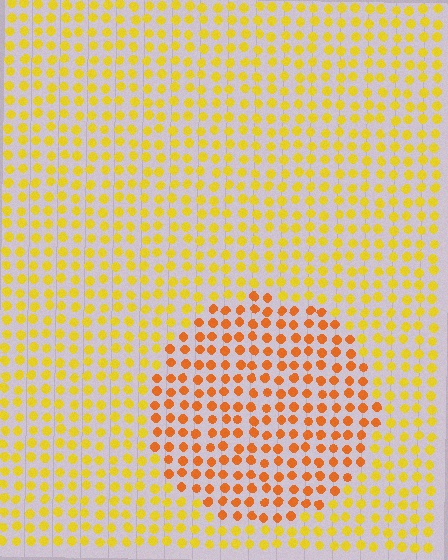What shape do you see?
I see a circle.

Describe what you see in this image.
The image is filled with small yellow elements in a uniform arrangement. A circle-shaped region is visible where the elements are tinted to a slightly different hue, forming a subtle color boundary.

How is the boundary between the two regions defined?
The boundary is defined purely by a slight shift in hue (about 31 degrees). Spacing, size, and orientation are identical on both sides.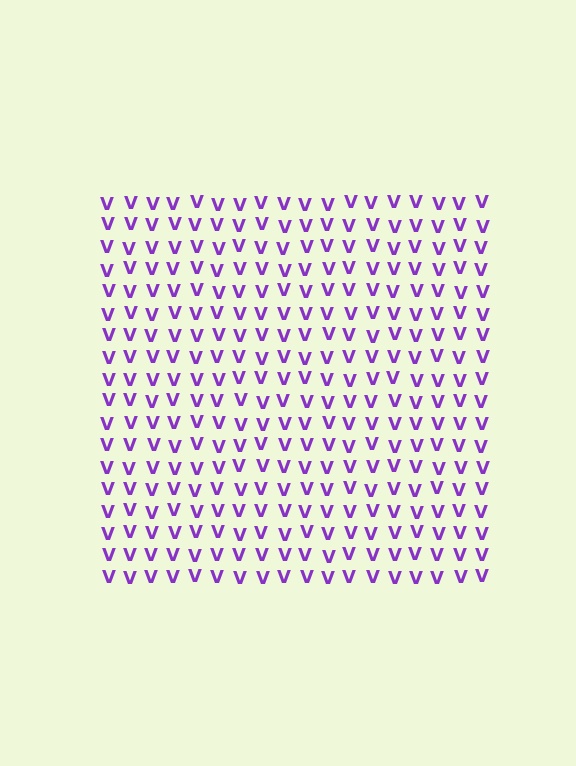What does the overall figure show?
The overall figure shows a square.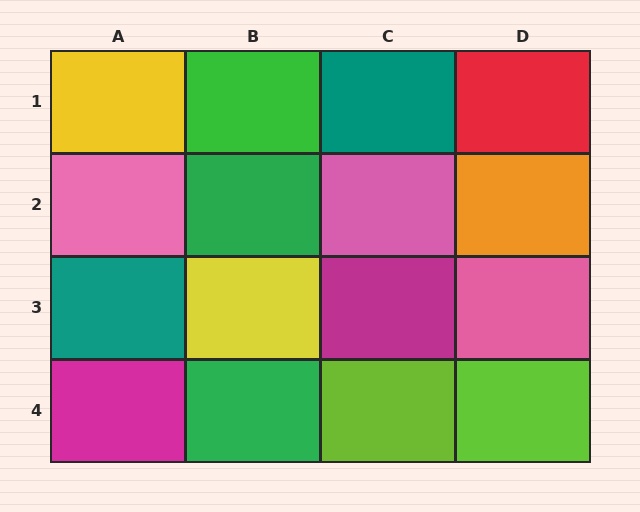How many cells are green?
3 cells are green.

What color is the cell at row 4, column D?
Lime.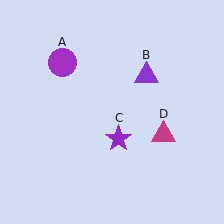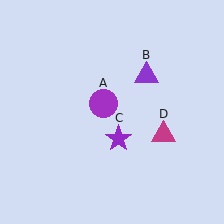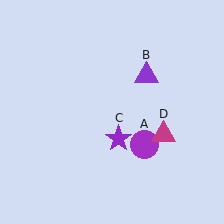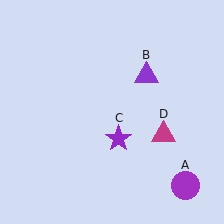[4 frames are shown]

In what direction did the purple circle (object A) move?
The purple circle (object A) moved down and to the right.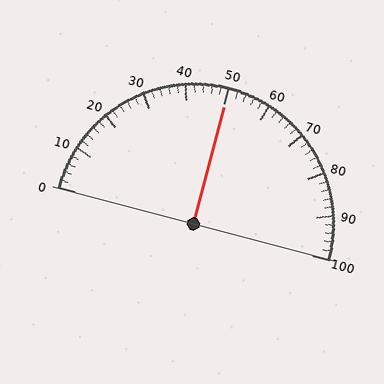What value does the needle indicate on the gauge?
The needle indicates approximately 50.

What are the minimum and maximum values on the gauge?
The gauge ranges from 0 to 100.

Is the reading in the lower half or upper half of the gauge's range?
The reading is in the upper half of the range (0 to 100).